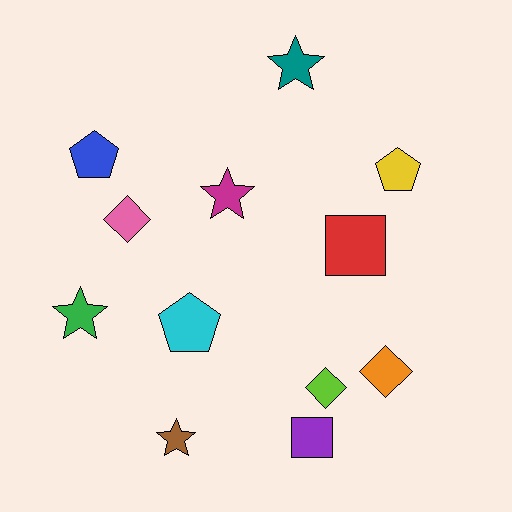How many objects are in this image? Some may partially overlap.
There are 12 objects.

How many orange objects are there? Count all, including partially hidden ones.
There is 1 orange object.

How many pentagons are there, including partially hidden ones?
There are 3 pentagons.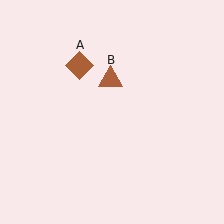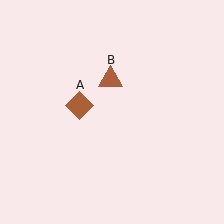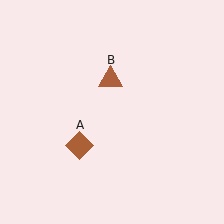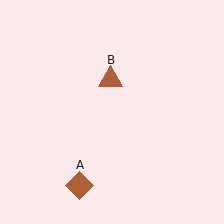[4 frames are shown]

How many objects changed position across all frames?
1 object changed position: brown diamond (object A).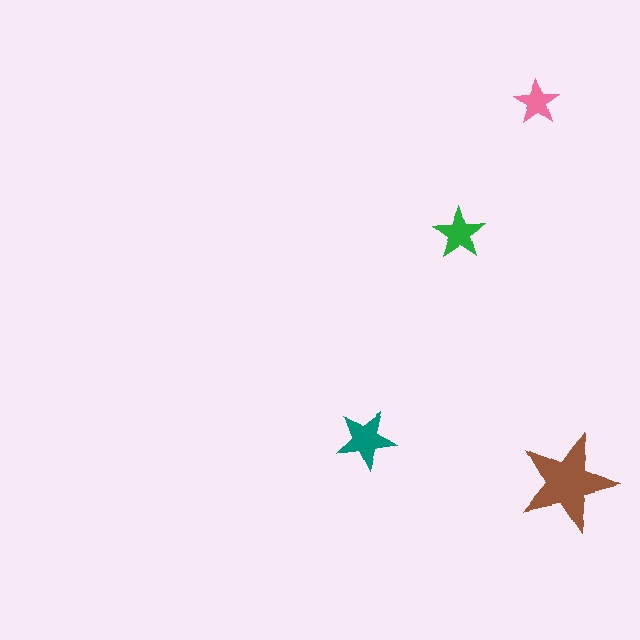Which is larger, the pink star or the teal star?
The teal one.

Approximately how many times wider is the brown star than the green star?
About 2 times wider.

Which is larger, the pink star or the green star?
The green one.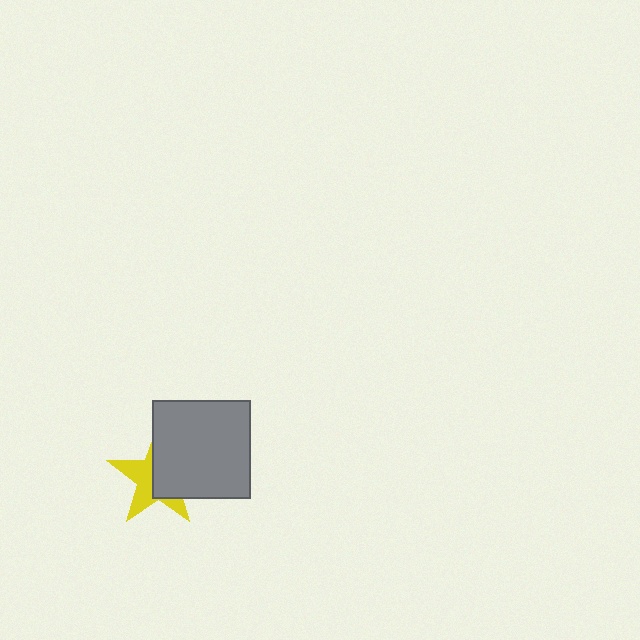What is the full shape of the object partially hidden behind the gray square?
The partially hidden object is a yellow star.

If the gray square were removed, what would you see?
You would see the complete yellow star.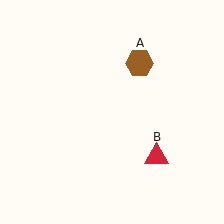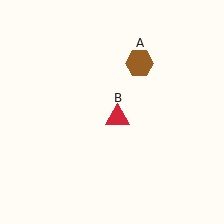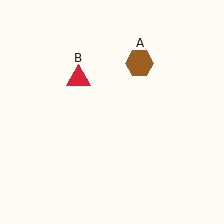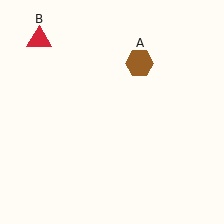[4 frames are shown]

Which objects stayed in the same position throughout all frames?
Brown hexagon (object A) remained stationary.